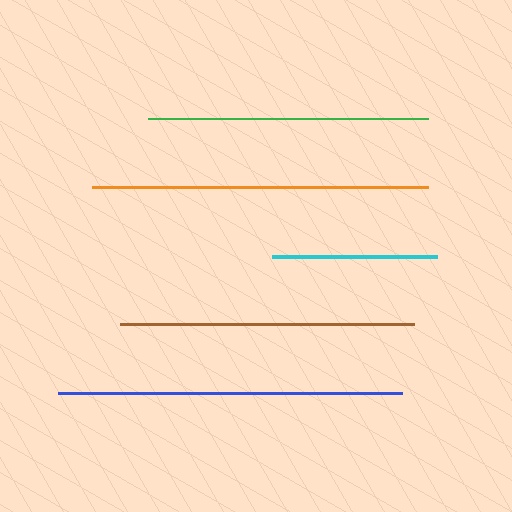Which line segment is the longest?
The blue line is the longest at approximately 344 pixels.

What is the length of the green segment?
The green segment is approximately 281 pixels long.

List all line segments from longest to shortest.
From longest to shortest: blue, orange, brown, green, cyan.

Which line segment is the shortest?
The cyan line is the shortest at approximately 165 pixels.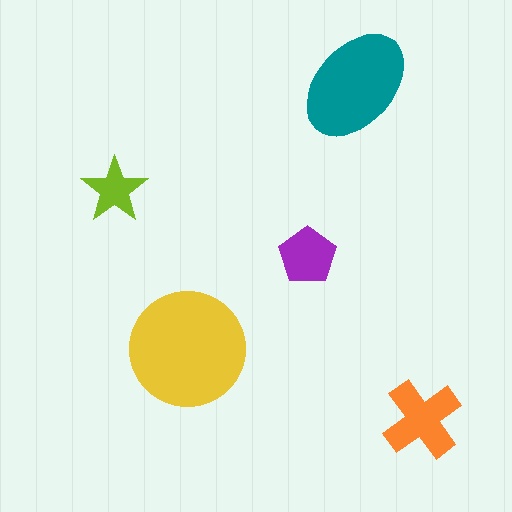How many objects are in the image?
There are 5 objects in the image.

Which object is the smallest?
The lime star.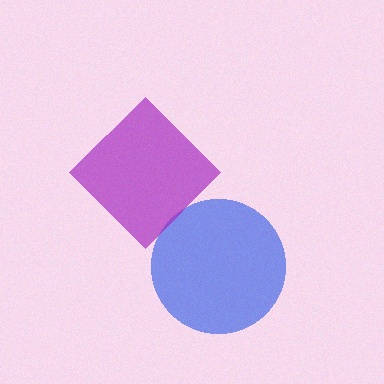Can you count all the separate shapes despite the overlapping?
Yes, there are 2 separate shapes.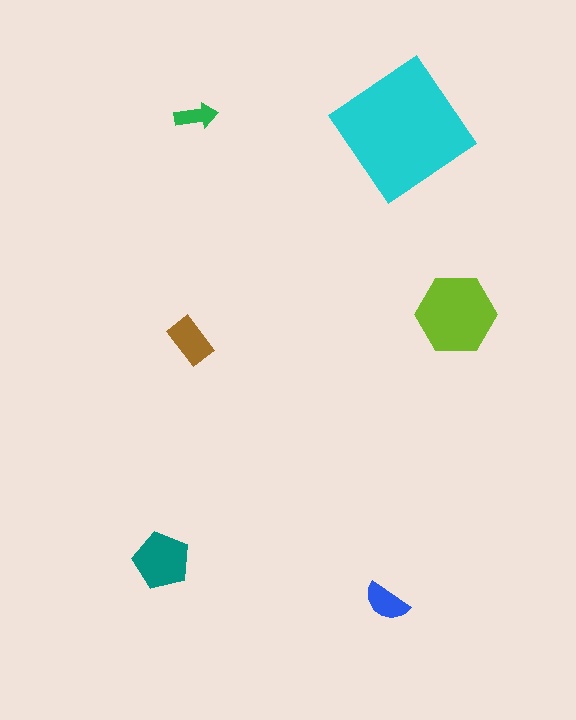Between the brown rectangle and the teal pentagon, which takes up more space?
The teal pentagon.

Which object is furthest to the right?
The lime hexagon is rightmost.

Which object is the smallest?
The green arrow.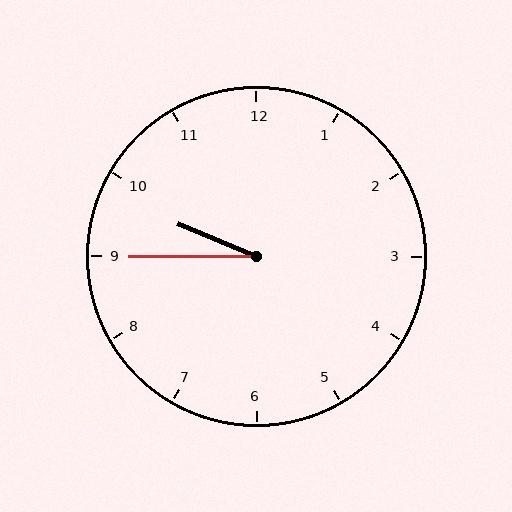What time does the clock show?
9:45.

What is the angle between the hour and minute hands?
Approximately 22 degrees.